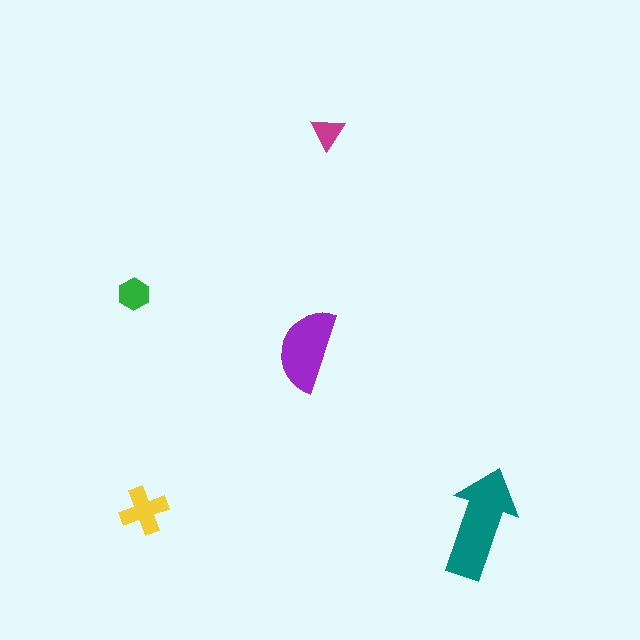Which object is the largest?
The teal arrow.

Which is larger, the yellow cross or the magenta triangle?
The yellow cross.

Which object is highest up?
The magenta triangle is topmost.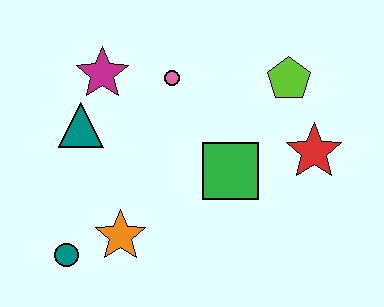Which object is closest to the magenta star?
The teal triangle is closest to the magenta star.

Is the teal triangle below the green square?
No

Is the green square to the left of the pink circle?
No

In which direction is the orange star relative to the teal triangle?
The orange star is below the teal triangle.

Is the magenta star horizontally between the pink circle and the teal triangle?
Yes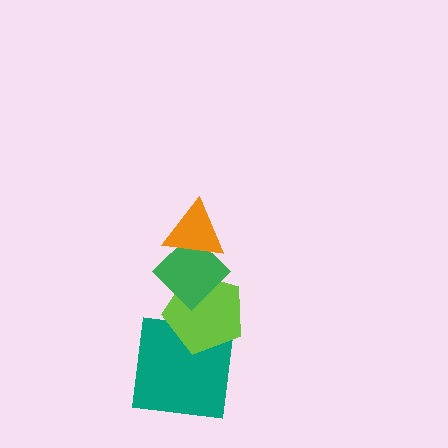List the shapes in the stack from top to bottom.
From top to bottom: the orange triangle, the green diamond, the lime pentagon, the teal square.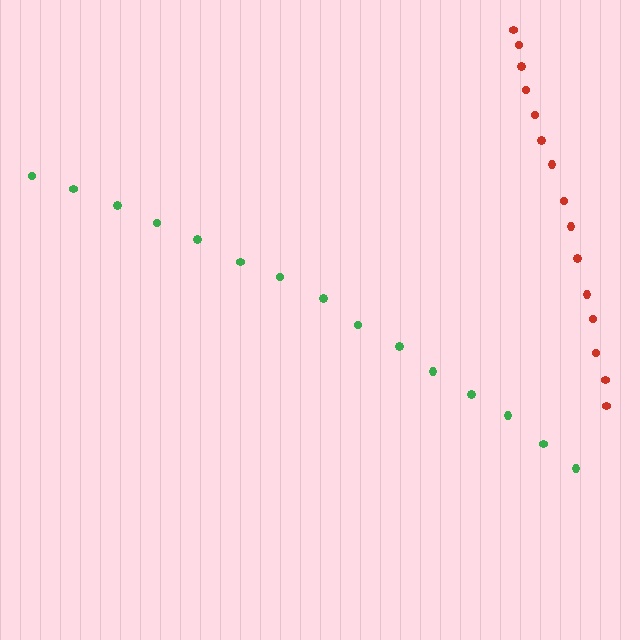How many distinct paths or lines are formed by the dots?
There are 2 distinct paths.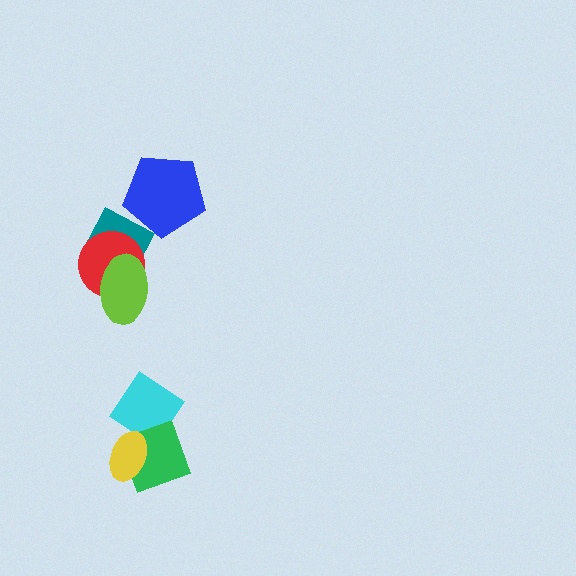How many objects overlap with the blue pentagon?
1 object overlaps with the blue pentagon.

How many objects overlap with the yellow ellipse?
2 objects overlap with the yellow ellipse.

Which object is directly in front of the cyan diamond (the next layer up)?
The green diamond is directly in front of the cyan diamond.